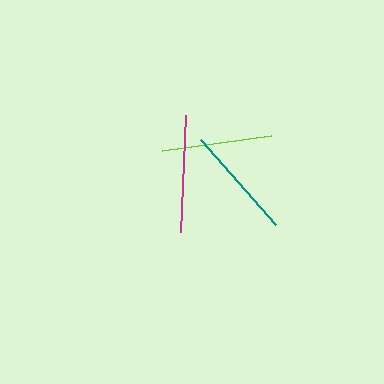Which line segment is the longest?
The magenta line is the longest at approximately 118 pixels.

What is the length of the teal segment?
The teal segment is approximately 113 pixels long.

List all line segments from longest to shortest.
From longest to shortest: magenta, teal, lime.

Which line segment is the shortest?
The lime line is the shortest at approximately 111 pixels.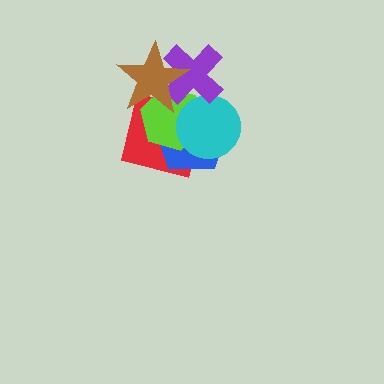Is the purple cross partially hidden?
Yes, it is partially covered by another shape.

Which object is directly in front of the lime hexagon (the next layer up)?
The cyan circle is directly in front of the lime hexagon.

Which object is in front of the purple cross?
The brown star is in front of the purple cross.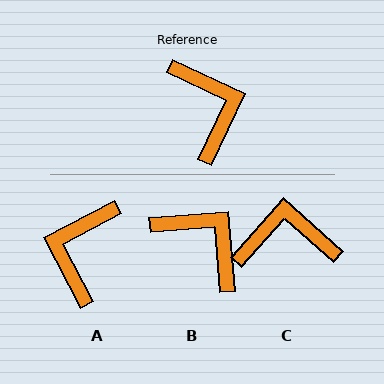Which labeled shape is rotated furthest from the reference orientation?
A, about 143 degrees away.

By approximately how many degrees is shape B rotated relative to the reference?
Approximately 30 degrees counter-clockwise.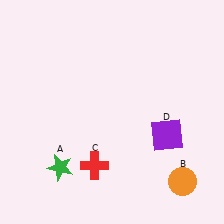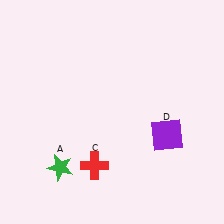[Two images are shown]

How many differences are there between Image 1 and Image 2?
There is 1 difference between the two images.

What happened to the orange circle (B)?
The orange circle (B) was removed in Image 2. It was in the bottom-right area of Image 1.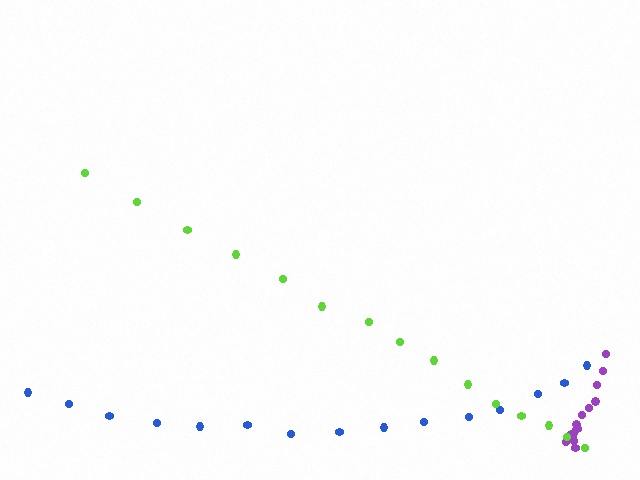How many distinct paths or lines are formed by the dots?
There are 3 distinct paths.